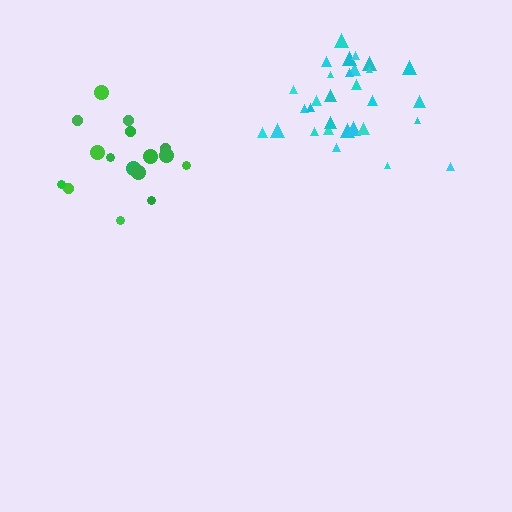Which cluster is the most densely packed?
Cyan.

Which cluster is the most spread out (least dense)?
Green.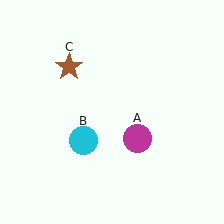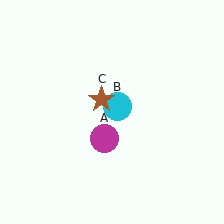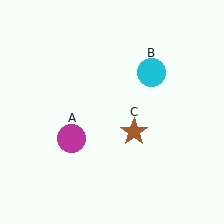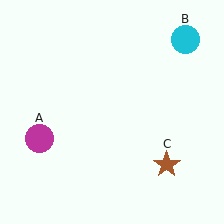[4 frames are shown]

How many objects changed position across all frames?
3 objects changed position: magenta circle (object A), cyan circle (object B), brown star (object C).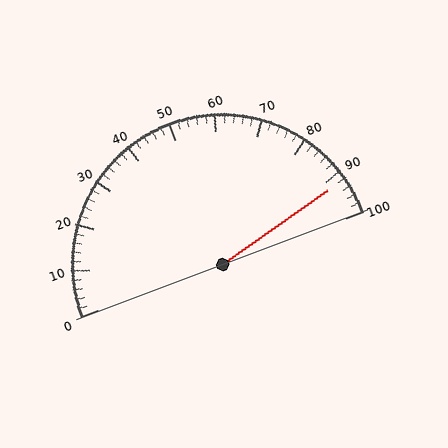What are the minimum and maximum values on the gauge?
The gauge ranges from 0 to 100.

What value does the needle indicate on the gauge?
The needle indicates approximately 92.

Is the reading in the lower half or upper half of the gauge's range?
The reading is in the upper half of the range (0 to 100).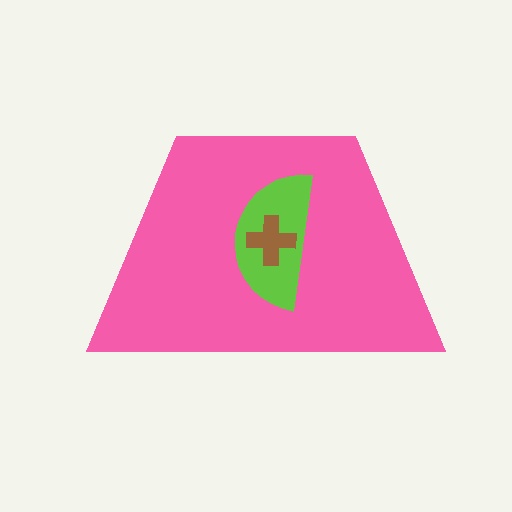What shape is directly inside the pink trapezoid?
The lime semicircle.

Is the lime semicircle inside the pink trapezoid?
Yes.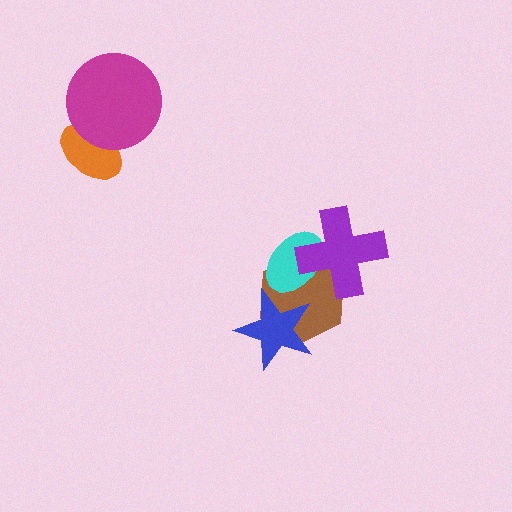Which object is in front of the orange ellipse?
The magenta circle is in front of the orange ellipse.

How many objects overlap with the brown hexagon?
3 objects overlap with the brown hexagon.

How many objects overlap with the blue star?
1 object overlaps with the blue star.